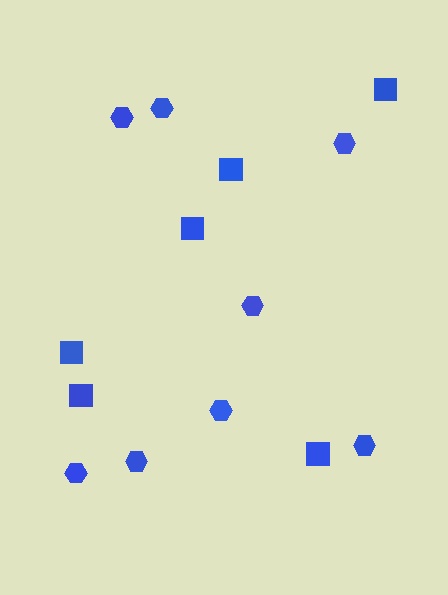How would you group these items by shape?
There are 2 groups: one group of squares (6) and one group of hexagons (8).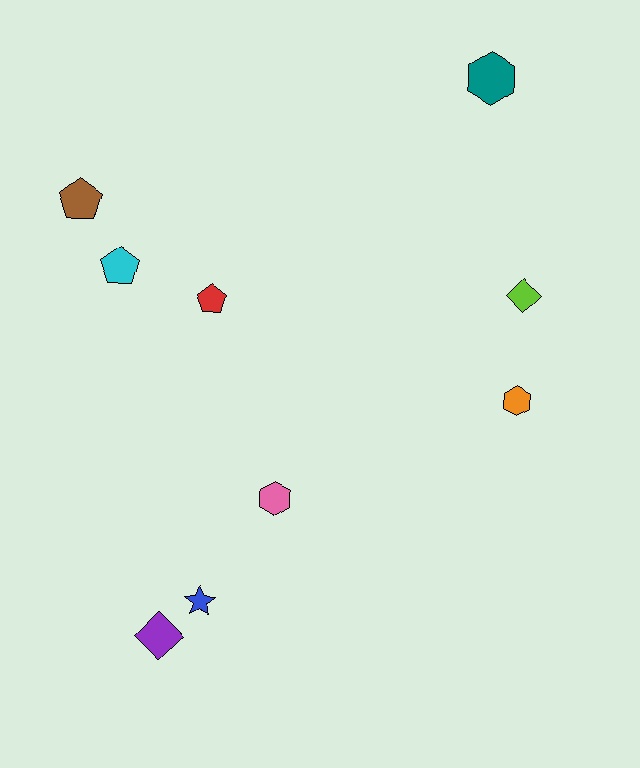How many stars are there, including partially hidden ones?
There is 1 star.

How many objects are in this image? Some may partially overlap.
There are 9 objects.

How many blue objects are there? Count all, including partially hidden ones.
There is 1 blue object.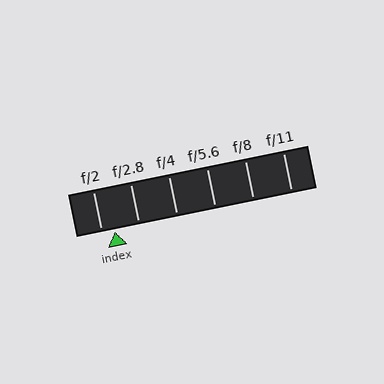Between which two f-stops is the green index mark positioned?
The index mark is between f/2 and f/2.8.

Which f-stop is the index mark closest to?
The index mark is closest to f/2.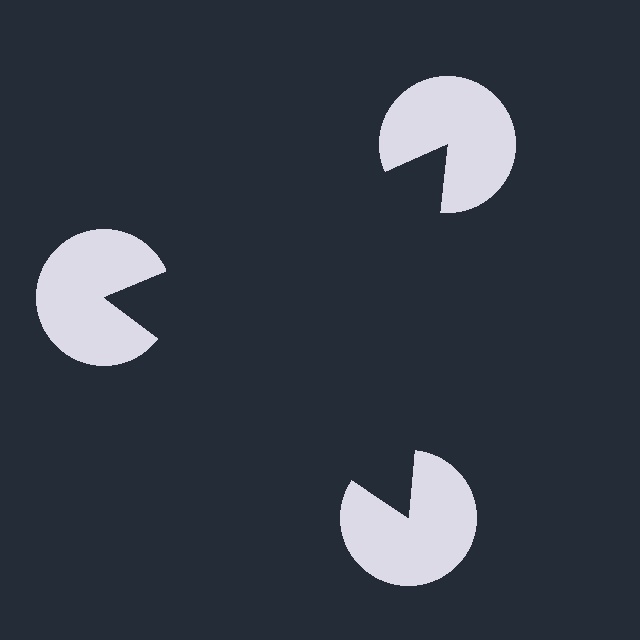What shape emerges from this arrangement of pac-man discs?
An illusory triangle — its edges are inferred from the aligned wedge cuts in the pac-man discs, not physically drawn.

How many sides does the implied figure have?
3 sides.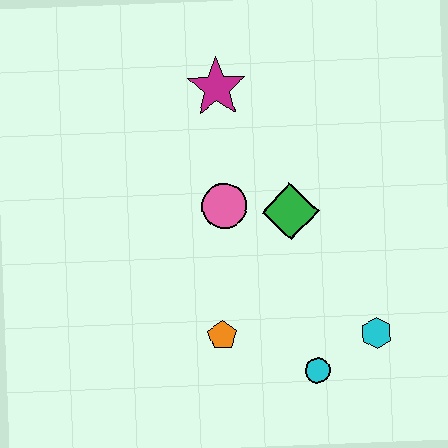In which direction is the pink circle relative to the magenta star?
The pink circle is below the magenta star.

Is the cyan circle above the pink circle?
No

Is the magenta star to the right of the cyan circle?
No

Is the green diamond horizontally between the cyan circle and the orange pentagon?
Yes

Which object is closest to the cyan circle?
The cyan hexagon is closest to the cyan circle.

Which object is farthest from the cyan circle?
The magenta star is farthest from the cyan circle.